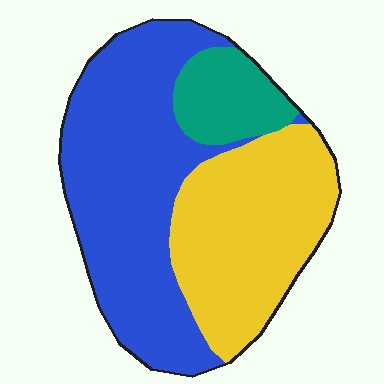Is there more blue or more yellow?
Blue.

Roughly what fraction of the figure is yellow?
Yellow covers about 35% of the figure.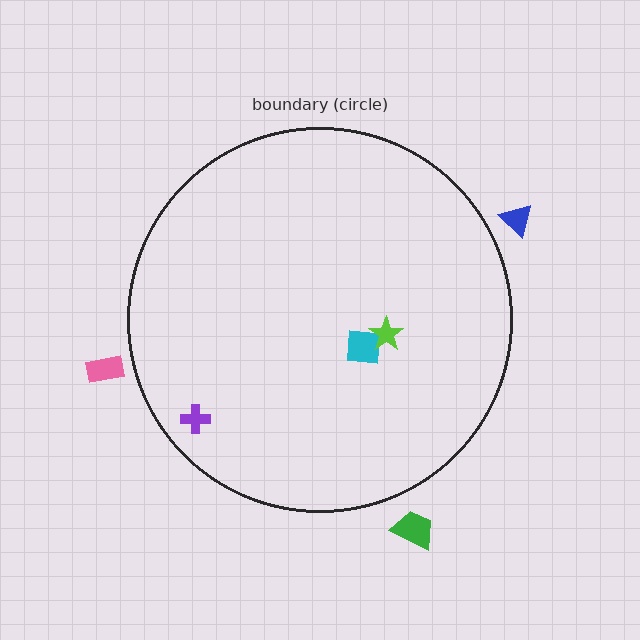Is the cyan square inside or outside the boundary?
Inside.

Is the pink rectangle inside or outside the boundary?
Outside.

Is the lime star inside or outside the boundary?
Inside.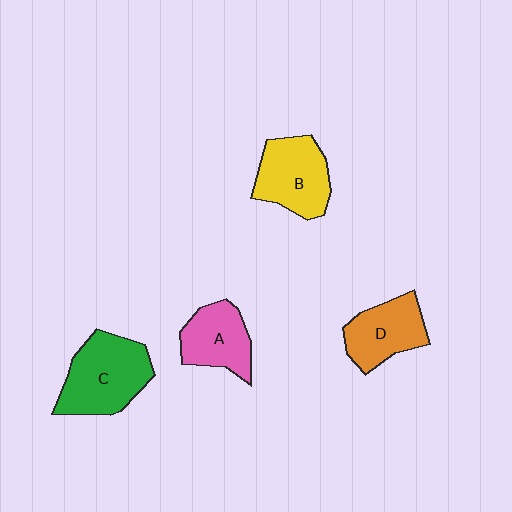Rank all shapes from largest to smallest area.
From largest to smallest: C (green), B (yellow), D (orange), A (pink).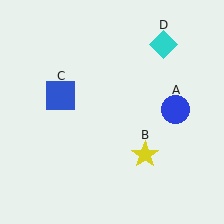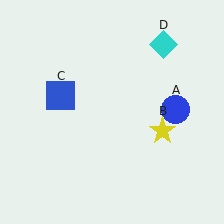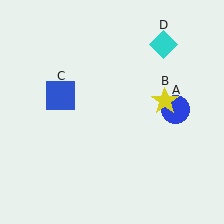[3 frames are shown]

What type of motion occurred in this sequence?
The yellow star (object B) rotated counterclockwise around the center of the scene.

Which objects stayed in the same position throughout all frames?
Blue circle (object A) and blue square (object C) and cyan diamond (object D) remained stationary.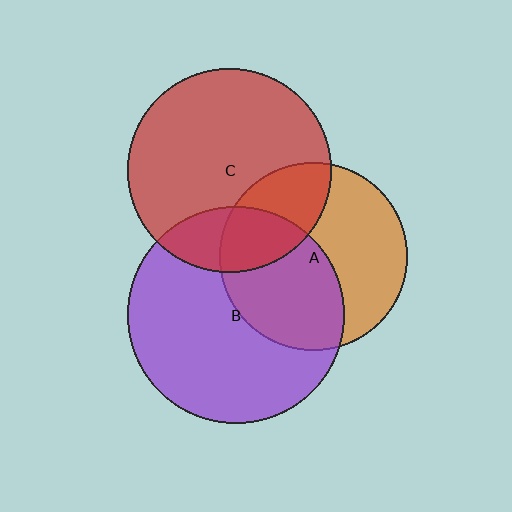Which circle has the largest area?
Circle B (purple).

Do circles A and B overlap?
Yes.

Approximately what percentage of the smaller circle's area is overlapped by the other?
Approximately 45%.